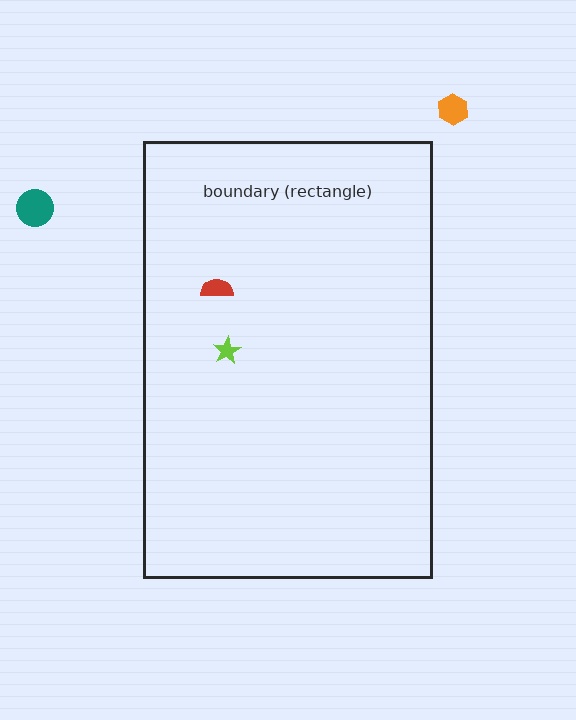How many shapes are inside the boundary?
2 inside, 2 outside.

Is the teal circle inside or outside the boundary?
Outside.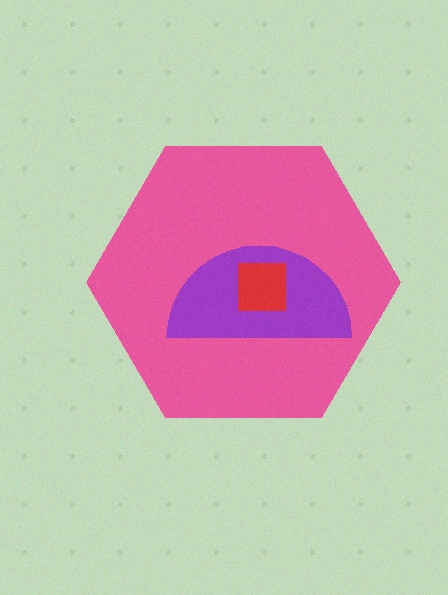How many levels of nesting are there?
3.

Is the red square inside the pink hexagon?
Yes.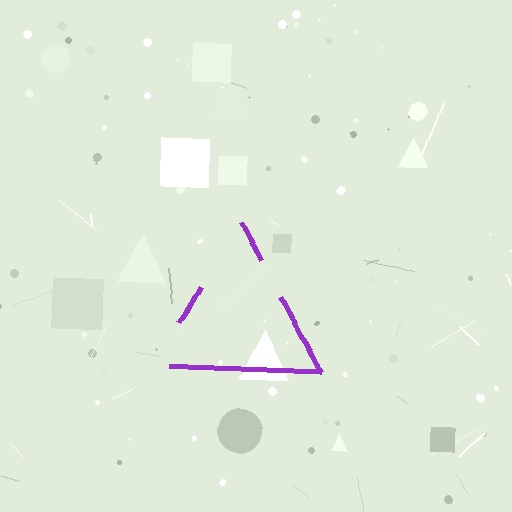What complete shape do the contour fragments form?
The contour fragments form a triangle.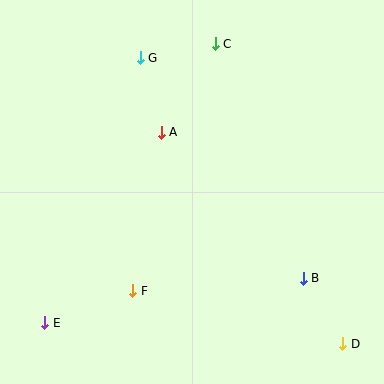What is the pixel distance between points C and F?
The distance between C and F is 261 pixels.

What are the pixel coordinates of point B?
Point B is at (303, 278).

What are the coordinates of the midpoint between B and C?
The midpoint between B and C is at (259, 161).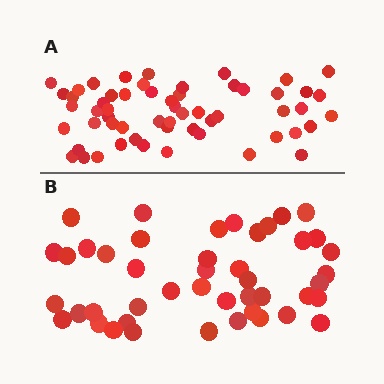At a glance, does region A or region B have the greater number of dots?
Region A (the top region) has more dots.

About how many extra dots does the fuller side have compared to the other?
Region A has roughly 12 or so more dots than region B.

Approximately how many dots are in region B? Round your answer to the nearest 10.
About 40 dots. (The exact count is 45, which rounds to 40.)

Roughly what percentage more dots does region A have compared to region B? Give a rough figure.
About 25% more.